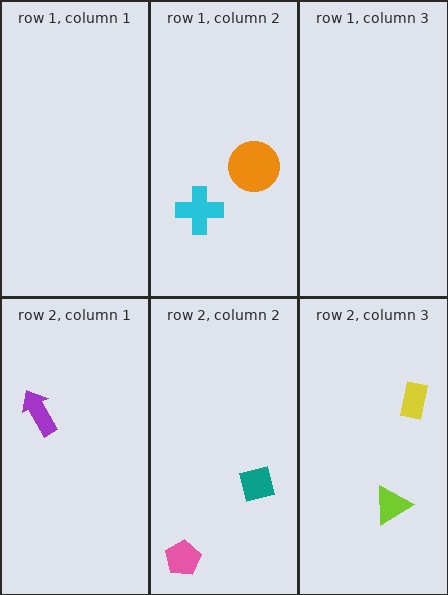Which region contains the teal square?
The row 2, column 2 region.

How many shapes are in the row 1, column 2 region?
2.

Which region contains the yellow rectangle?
The row 2, column 3 region.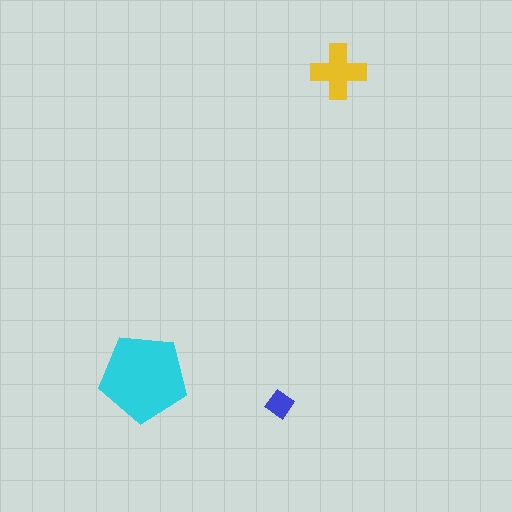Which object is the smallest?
The blue diamond.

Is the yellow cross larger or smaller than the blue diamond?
Larger.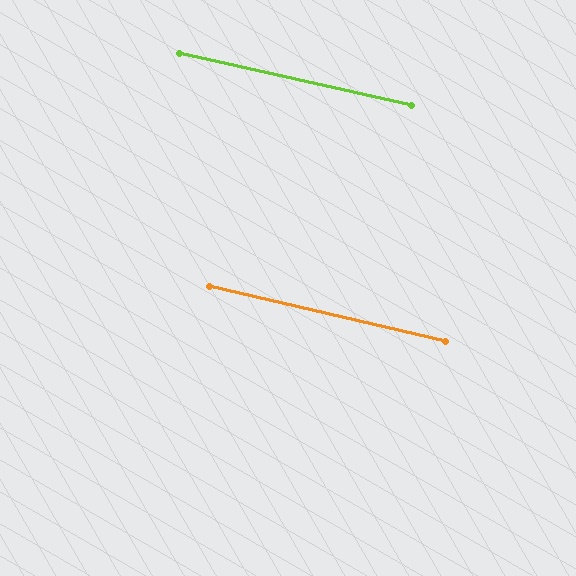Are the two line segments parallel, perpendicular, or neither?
Parallel — their directions differ by only 0.1°.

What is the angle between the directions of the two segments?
Approximately 0 degrees.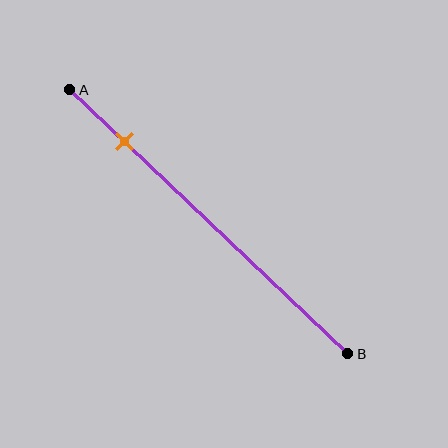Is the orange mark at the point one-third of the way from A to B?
No, the mark is at about 20% from A, not at the 33% one-third point.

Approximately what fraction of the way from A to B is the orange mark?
The orange mark is approximately 20% of the way from A to B.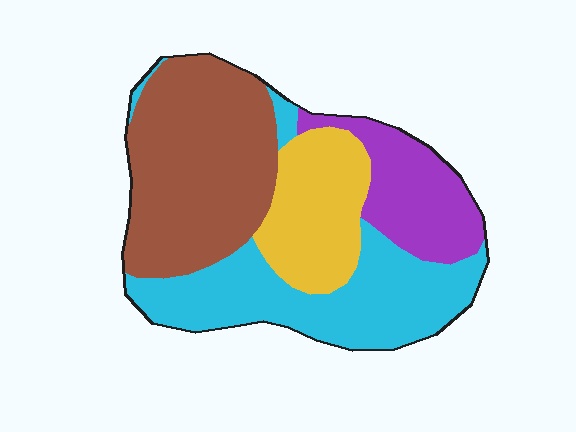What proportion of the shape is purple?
Purple takes up about one sixth (1/6) of the shape.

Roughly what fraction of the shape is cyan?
Cyan covers about 30% of the shape.